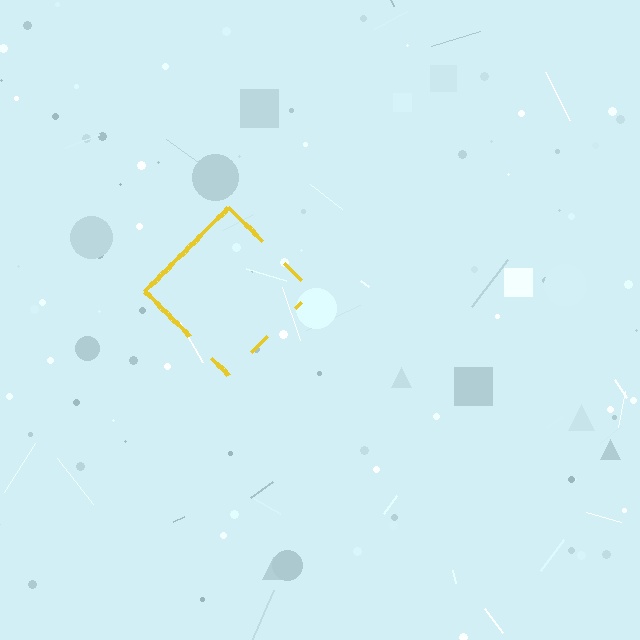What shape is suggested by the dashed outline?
The dashed outline suggests a diamond.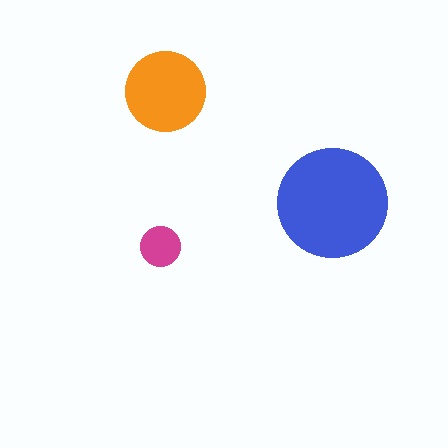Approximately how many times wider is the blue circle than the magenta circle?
About 2.5 times wider.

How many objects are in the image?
There are 3 objects in the image.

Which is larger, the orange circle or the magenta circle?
The orange one.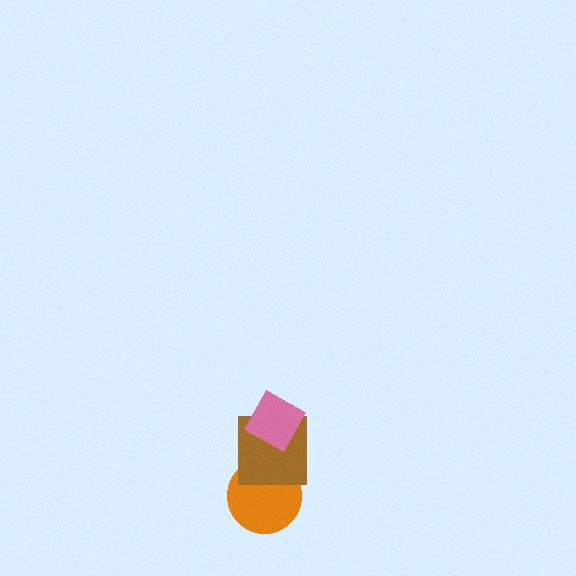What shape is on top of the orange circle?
The brown square is on top of the orange circle.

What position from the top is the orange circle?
The orange circle is 3rd from the top.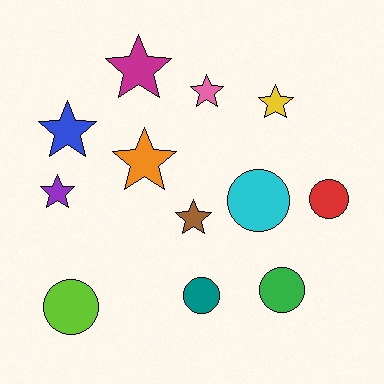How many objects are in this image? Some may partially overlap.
There are 12 objects.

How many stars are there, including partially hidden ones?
There are 7 stars.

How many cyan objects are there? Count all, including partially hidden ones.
There is 1 cyan object.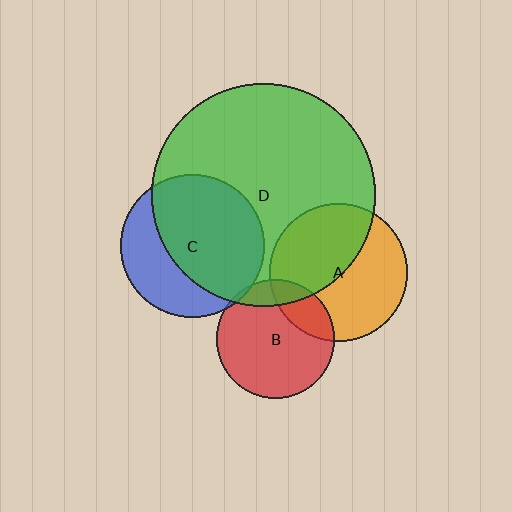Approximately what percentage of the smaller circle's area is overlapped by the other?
Approximately 15%.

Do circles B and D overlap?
Yes.